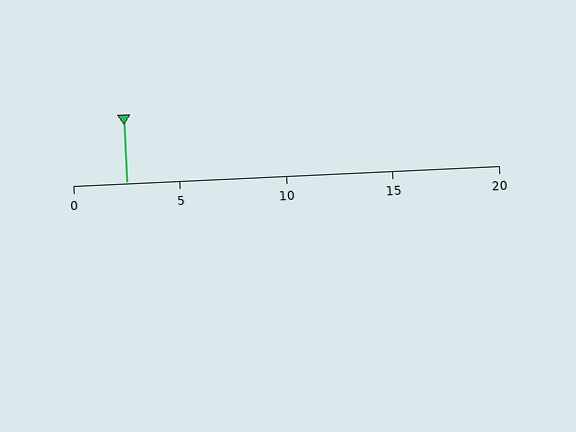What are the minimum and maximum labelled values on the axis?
The axis runs from 0 to 20.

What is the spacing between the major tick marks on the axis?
The major ticks are spaced 5 apart.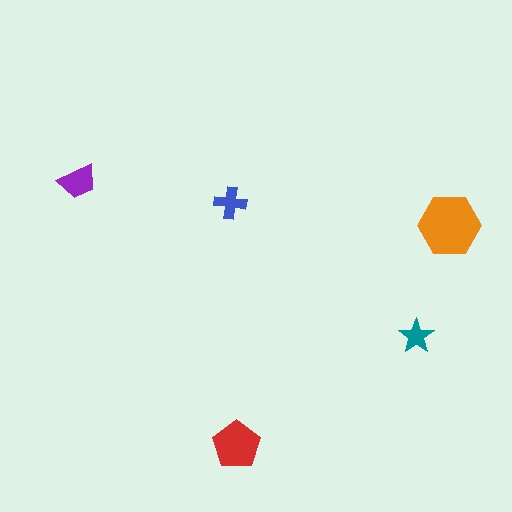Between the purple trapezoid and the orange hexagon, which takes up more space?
The orange hexagon.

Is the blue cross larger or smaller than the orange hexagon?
Smaller.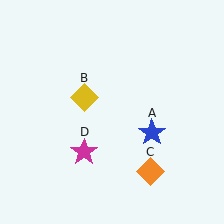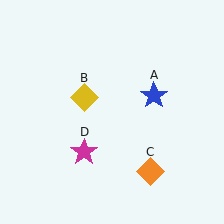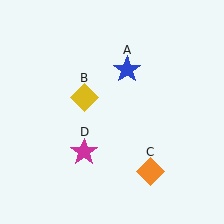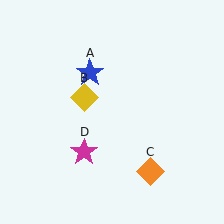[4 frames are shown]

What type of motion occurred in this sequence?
The blue star (object A) rotated counterclockwise around the center of the scene.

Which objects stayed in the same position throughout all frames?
Yellow diamond (object B) and orange diamond (object C) and magenta star (object D) remained stationary.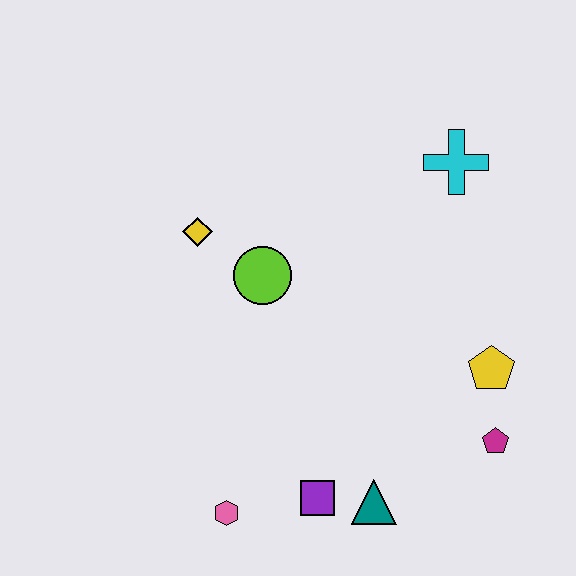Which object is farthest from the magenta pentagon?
The yellow diamond is farthest from the magenta pentagon.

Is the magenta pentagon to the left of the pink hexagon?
No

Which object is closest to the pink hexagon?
The purple square is closest to the pink hexagon.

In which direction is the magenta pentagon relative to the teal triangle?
The magenta pentagon is to the right of the teal triangle.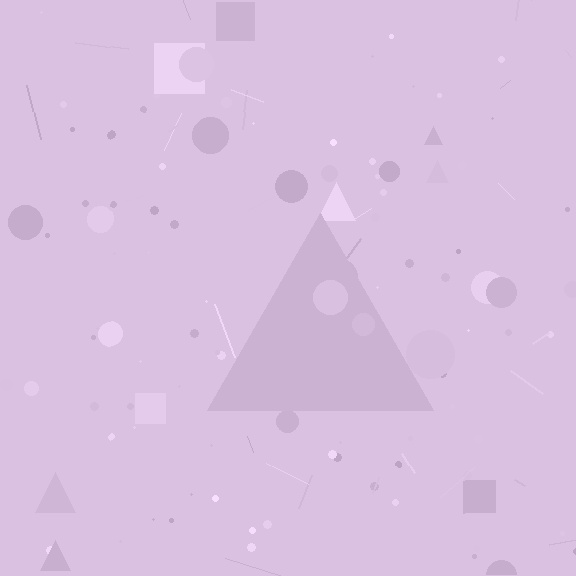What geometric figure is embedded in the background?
A triangle is embedded in the background.